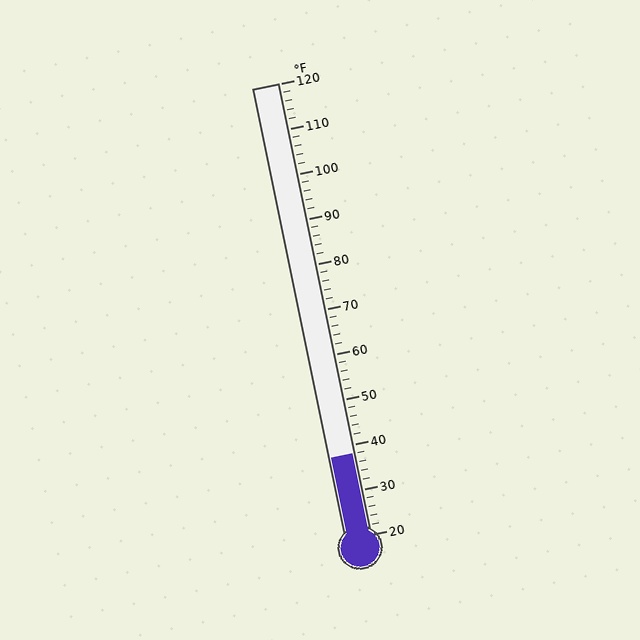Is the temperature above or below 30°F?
The temperature is above 30°F.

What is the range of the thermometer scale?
The thermometer scale ranges from 20°F to 120°F.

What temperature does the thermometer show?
The thermometer shows approximately 38°F.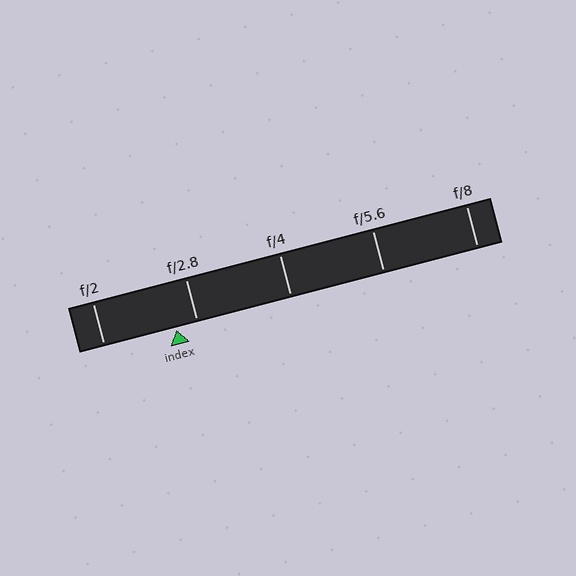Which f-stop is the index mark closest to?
The index mark is closest to f/2.8.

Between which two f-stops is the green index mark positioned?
The index mark is between f/2 and f/2.8.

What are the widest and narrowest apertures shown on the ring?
The widest aperture shown is f/2 and the narrowest is f/8.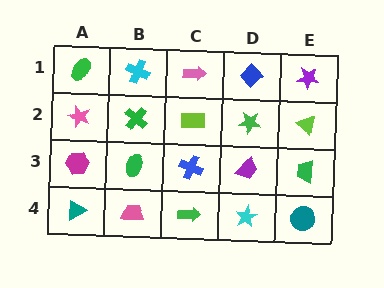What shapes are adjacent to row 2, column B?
A cyan cross (row 1, column B), a green ellipse (row 3, column B), a pink star (row 2, column A), a lime rectangle (row 2, column C).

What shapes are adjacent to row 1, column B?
A green cross (row 2, column B), a green ellipse (row 1, column A), a pink arrow (row 1, column C).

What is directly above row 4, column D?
A purple trapezoid.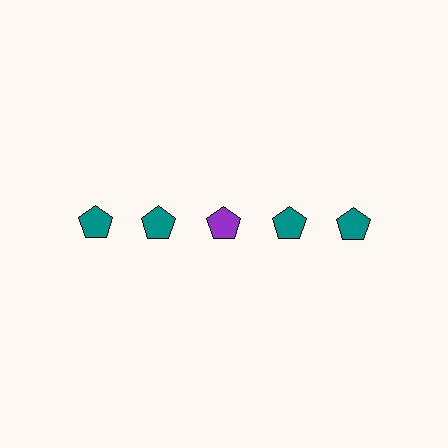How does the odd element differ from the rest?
It has a different color: purple instead of teal.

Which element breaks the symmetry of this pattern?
The purple pentagon in the top row, center column breaks the symmetry. All other shapes are teal pentagons.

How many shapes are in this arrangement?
There are 5 shapes arranged in a grid pattern.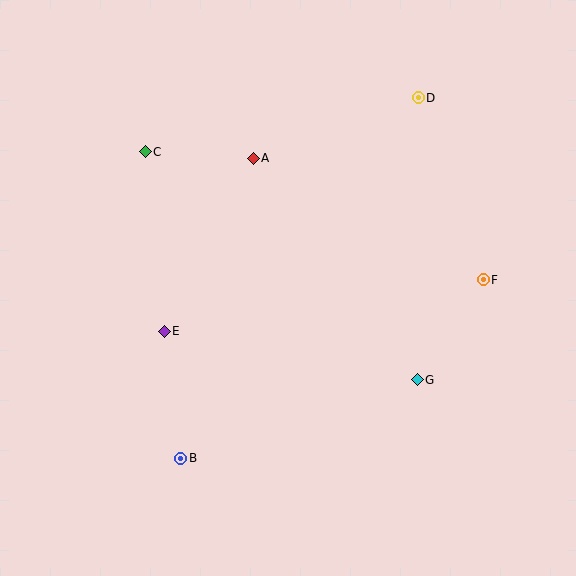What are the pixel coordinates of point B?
Point B is at (181, 458).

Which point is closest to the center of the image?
Point E at (164, 331) is closest to the center.